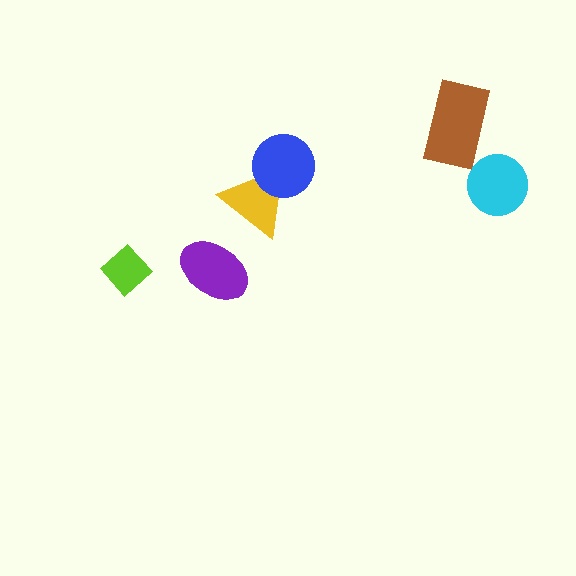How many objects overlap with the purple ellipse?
0 objects overlap with the purple ellipse.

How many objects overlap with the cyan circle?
0 objects overlap with the cyan circle.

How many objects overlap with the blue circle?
1 object overlaps with the blue circle.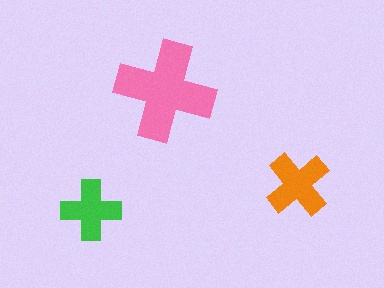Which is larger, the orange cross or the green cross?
The orange one.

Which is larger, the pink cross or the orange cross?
The pink one.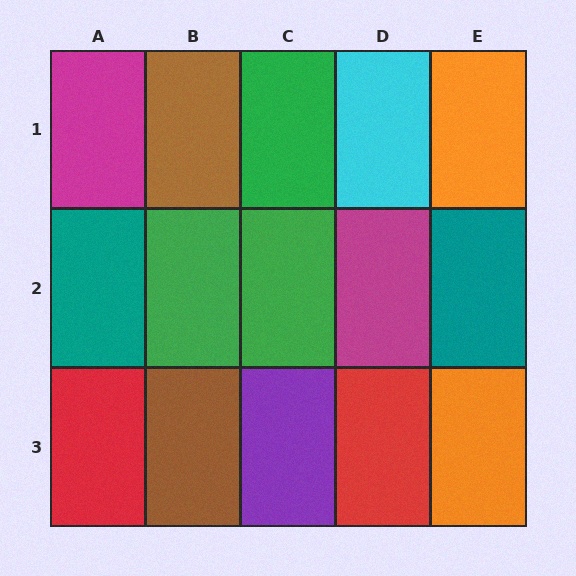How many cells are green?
3 cells are green.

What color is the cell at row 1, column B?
Brown.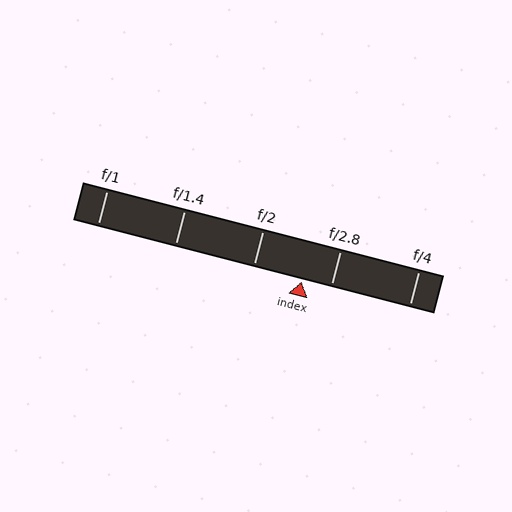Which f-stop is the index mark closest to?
The index mark is closest to f/2.8.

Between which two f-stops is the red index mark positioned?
The index mark is between f/2 and f/2.8.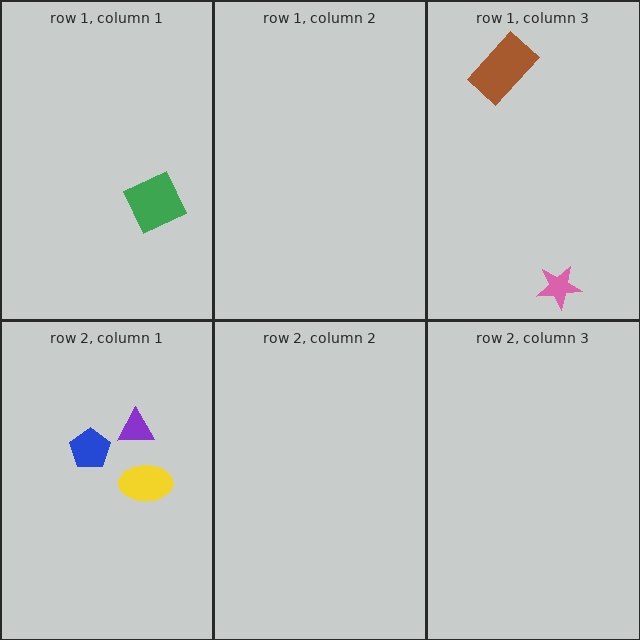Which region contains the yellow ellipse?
The row 2, column 1 region.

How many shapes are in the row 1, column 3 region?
2.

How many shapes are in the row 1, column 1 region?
1.